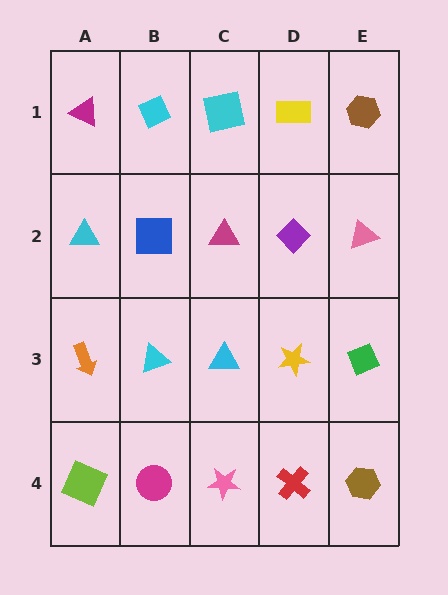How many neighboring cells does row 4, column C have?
3.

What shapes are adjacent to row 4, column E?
A green diamond (row 3, column E), a red cross (row 4, column D).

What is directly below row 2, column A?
An orange arrow.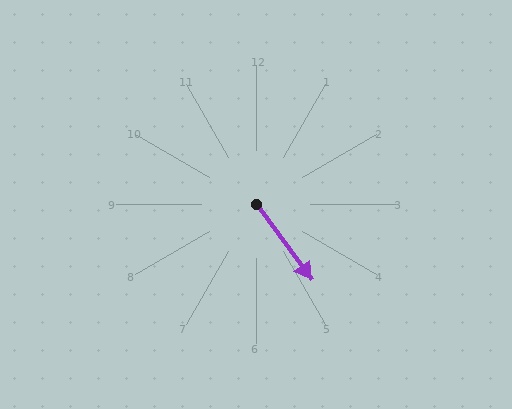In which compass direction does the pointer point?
Southeast.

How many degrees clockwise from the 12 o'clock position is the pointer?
Approximately 144 degrees.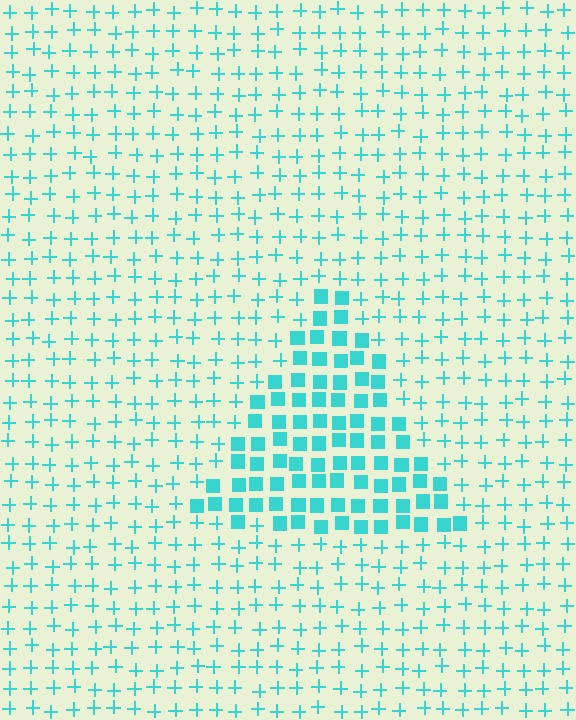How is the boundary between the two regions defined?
The boundary is defined by a change in element shape: squares inside vs. plus signs outside. All elements share the same color and spacing.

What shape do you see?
I see a triangle.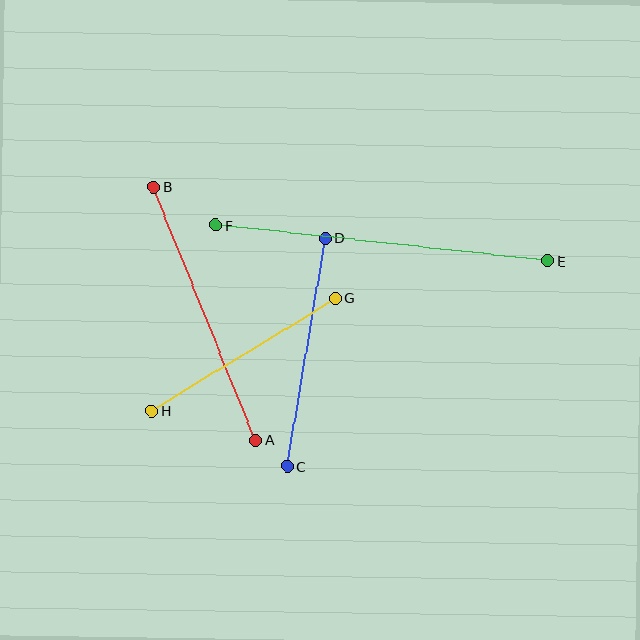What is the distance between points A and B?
The distance is approximately 273 pixels.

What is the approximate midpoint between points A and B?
The midpoint is at approximately (205, 313) pixels.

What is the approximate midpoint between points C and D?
The midpoint is at approximately (306, 352) pixels.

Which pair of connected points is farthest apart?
Points E and F are farthest apart.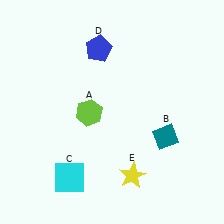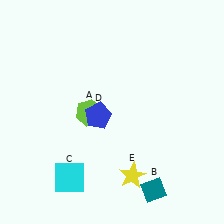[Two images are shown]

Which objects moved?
The objects that moved are: the teal diamond (B), the blue pentagon (D).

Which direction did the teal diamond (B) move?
The teal diamond (B) moved down.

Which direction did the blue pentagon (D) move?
The blue pentagon (D) moved down.